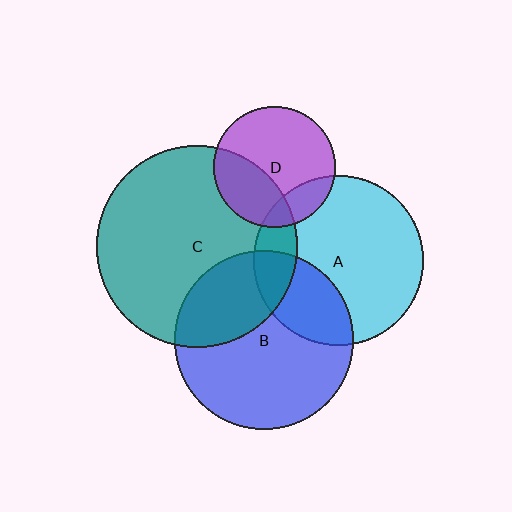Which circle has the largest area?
Circle C (teal).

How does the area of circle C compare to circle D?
Approximately 2.8 times.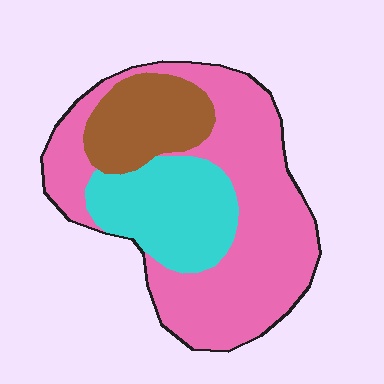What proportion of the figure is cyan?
Cyan takes up less than a quarter of the figure.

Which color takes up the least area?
Brown, at roughly 20%.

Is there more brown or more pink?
Pink.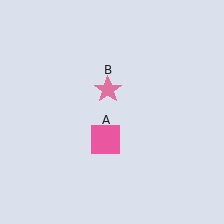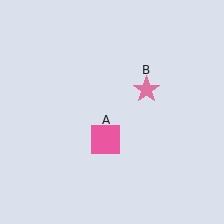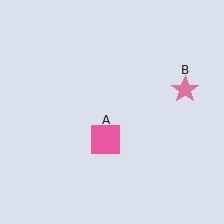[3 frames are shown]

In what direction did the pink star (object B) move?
The pink star (object B) moved right.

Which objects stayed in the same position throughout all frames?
Pink square (object A) remained stationary.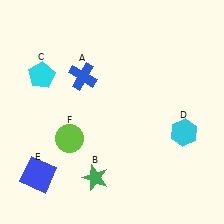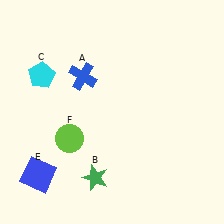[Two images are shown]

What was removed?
The cyan hexagon (D) was removed in Image 2.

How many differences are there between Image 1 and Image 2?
There is 1 difference between the two images.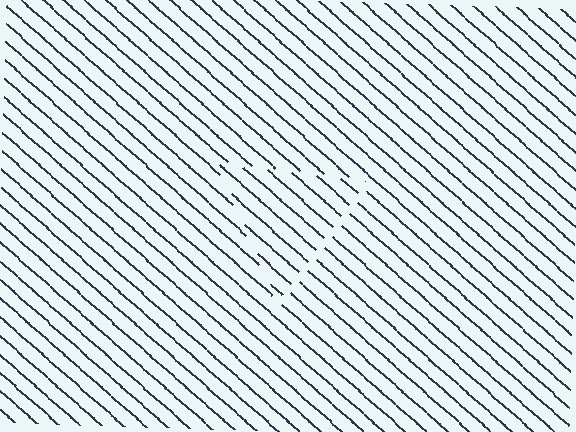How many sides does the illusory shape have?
3 sides — the line-ends trace a triangle.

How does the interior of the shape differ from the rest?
The interior of the shape contains the same grating, shifted by half a period — the contour is defined by the phase discontinuity where line-ends from the inner and outer gratings abut.